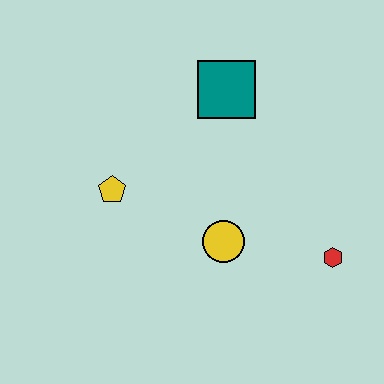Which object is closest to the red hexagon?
The yellow circle is closest to the red hexagon.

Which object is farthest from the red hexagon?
The yellow pentagon is farthest from the red hexagon.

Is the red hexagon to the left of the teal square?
No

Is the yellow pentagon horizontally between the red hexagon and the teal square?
No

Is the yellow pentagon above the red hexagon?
Yes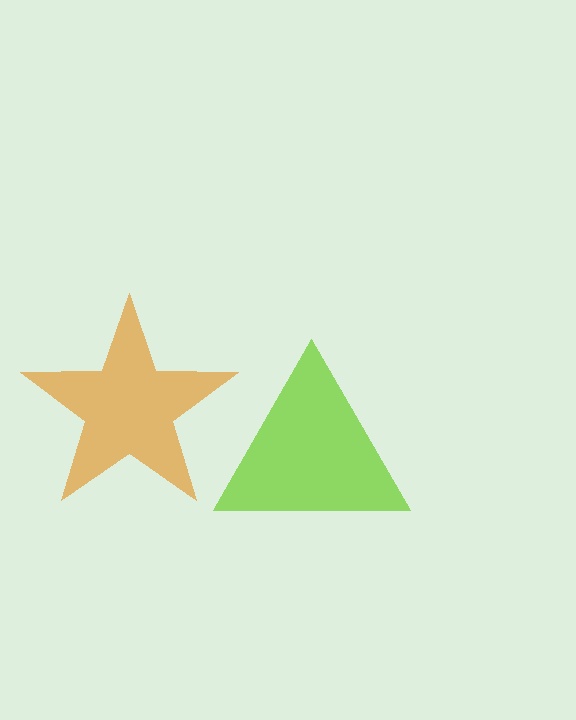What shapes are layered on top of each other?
The layered shapes are: a lime triangle, an orange star.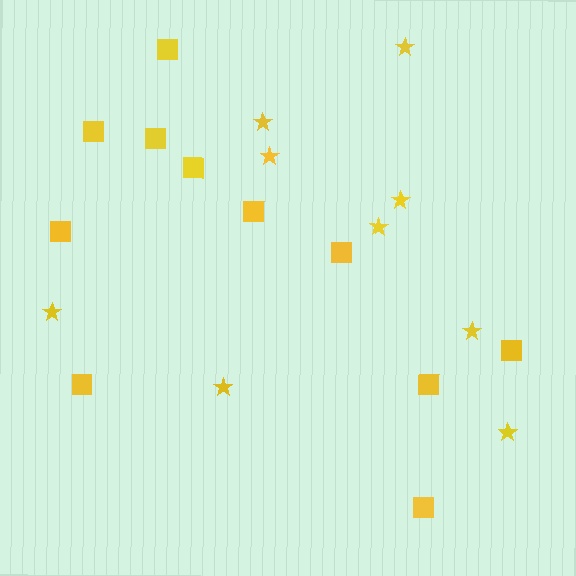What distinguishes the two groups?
There are 2 groups: one group of squares (11) and one group of stars (9).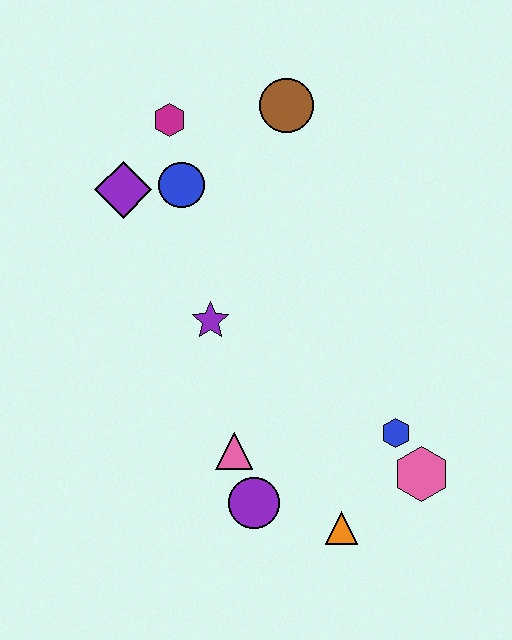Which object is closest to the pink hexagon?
The blue hexagon is closest to the pink hexagon.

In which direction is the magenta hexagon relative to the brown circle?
The magenta hexagon is to the left of the brown circle.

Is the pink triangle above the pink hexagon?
Yes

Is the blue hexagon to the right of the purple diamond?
Yes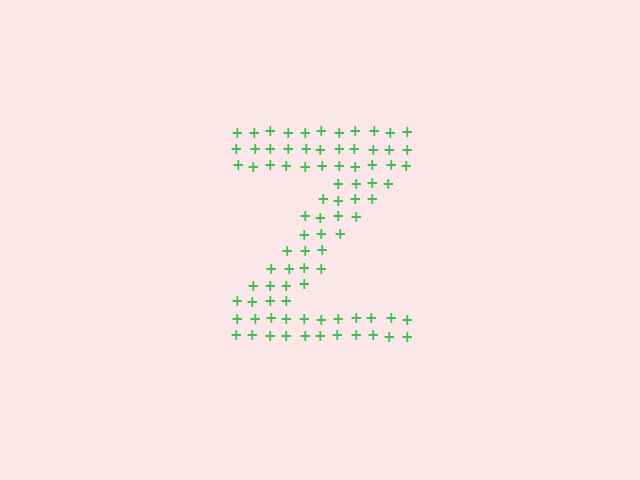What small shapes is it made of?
It is made of small plus signs.